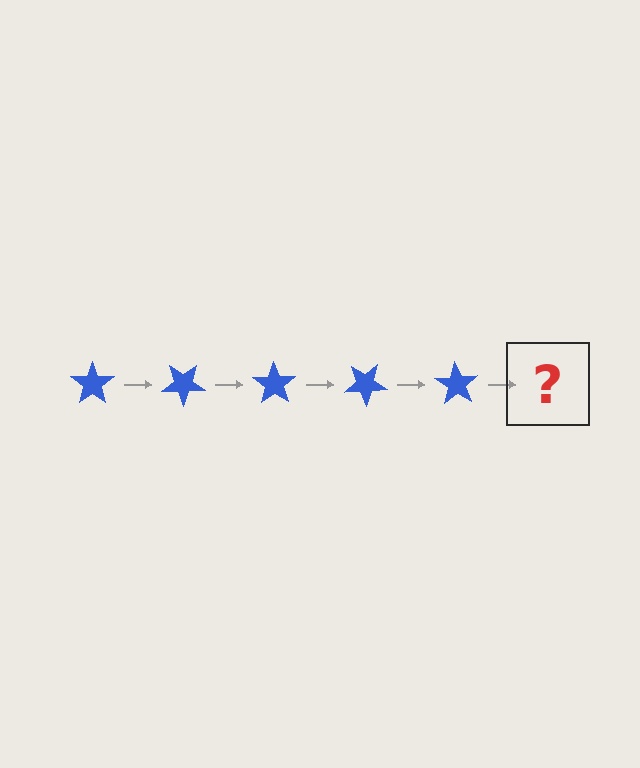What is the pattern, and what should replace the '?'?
The pattern is that the star rotates 35 degrees each step. The '?' should be a blue star rotated 175 degrees.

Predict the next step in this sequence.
The next step is a blue star rotated 175 degrees.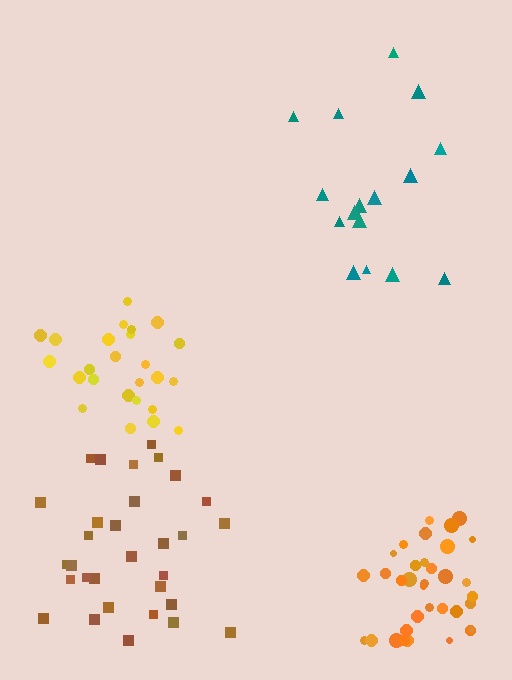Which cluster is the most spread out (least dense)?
Teal.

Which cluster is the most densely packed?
Orange.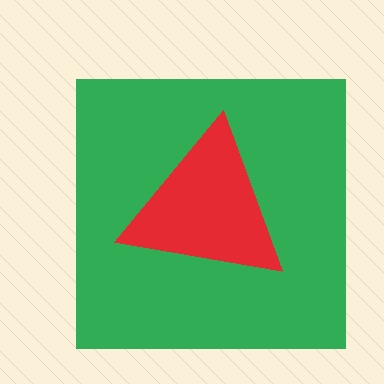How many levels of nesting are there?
2.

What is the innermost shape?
The red triangle.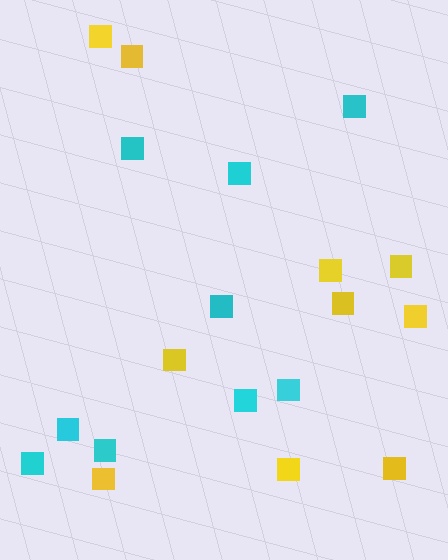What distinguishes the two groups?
There are 2 groups: one group of cyan squares (9) and one group of yellow squares (10).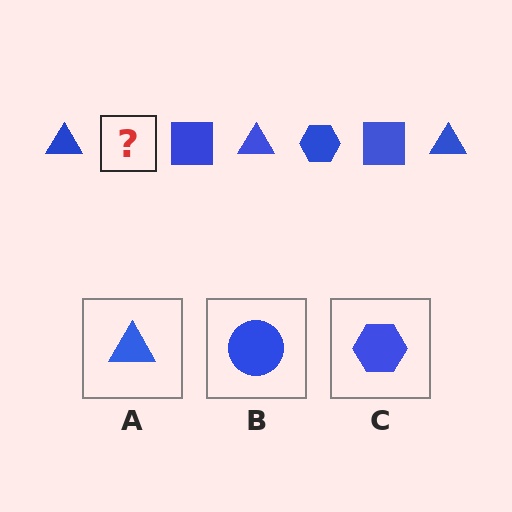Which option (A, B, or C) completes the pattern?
C.